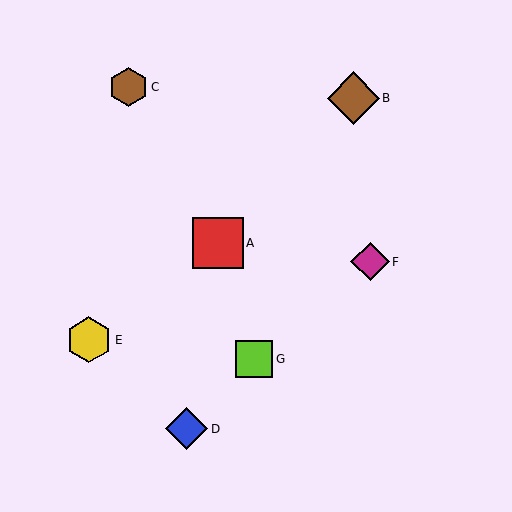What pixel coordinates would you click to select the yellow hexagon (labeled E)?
Click at (89, 340) to select the yellow hexagon E.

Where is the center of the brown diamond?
The center of the brown diamond is at (353, 98).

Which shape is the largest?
The brown diamond (labeled B) is the largest.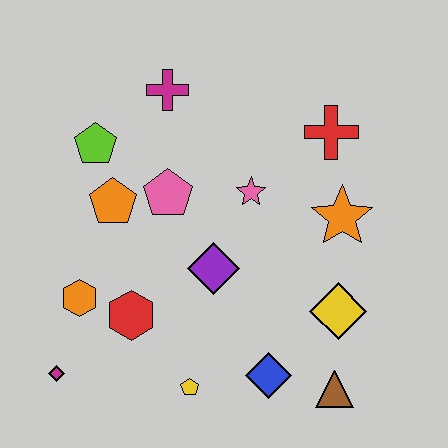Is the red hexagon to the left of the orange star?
Yes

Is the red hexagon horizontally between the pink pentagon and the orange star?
No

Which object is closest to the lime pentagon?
The orange pentagon is closest to the lime pentagon.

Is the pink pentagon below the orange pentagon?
No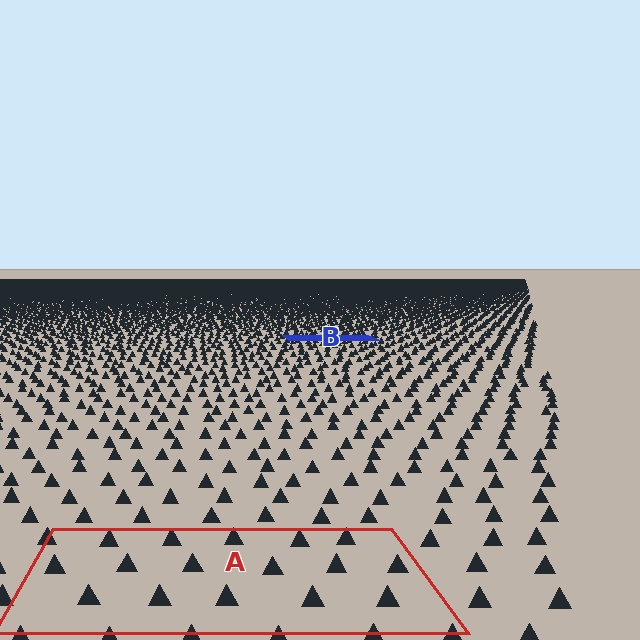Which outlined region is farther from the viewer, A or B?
Region B is farther from the viewer — the texture elements inside it appear smaller and more densely packed.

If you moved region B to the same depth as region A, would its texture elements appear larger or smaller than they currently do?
They would appear larger. At a closer depth, the same texture elements are projected at a bigger on-screen size.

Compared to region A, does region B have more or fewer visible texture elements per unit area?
Region B has more texture elements per unit area — they are packed more densely because it is farther away.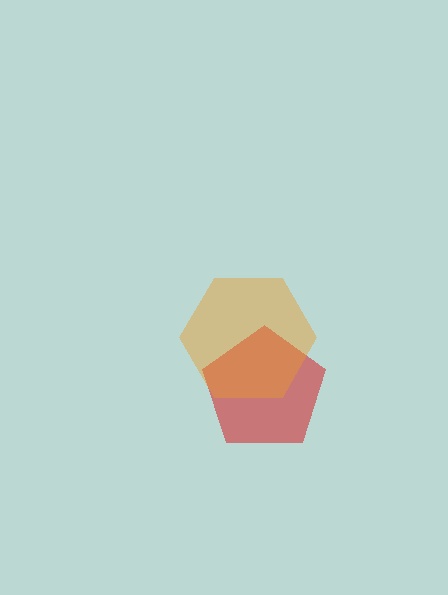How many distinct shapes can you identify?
There are 2 distinct shapes: a red pentagon, an orange hexagon.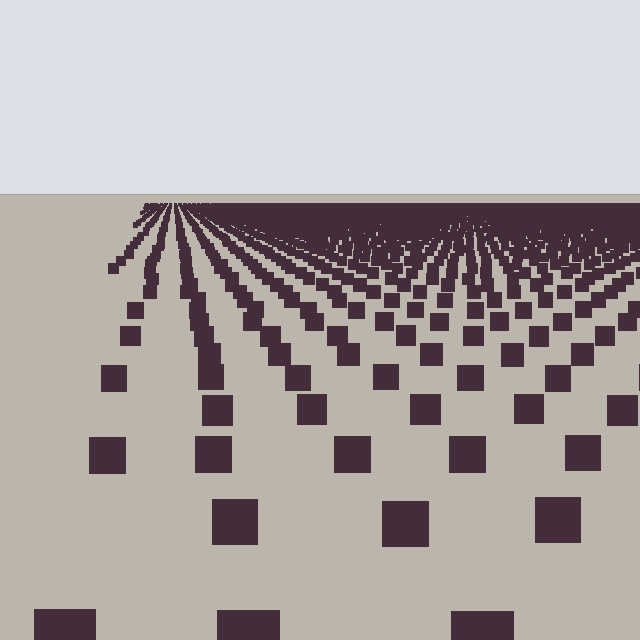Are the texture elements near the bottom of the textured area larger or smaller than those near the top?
Larger. Near the bottom, elements are closer to the viewer and appear at a bigger on-screen size.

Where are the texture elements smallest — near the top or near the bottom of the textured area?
Near the top.